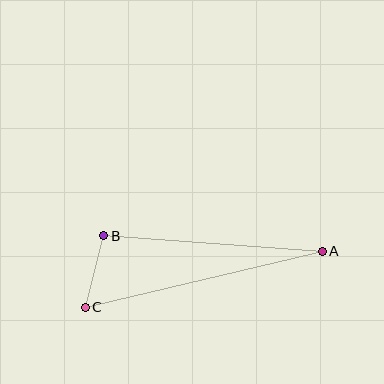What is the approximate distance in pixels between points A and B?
The distance between A and B is approximately 219 pixels.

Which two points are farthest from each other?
Points A and C are farthest from each other.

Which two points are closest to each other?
Points B and C are closest to each other.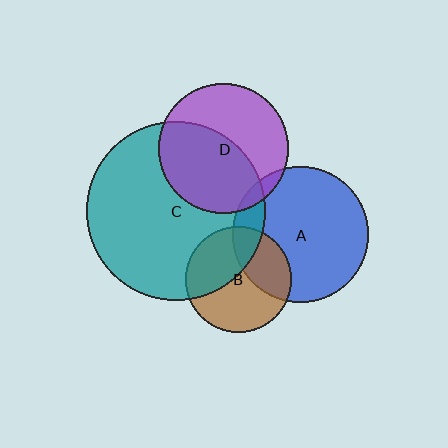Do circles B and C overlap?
Yes.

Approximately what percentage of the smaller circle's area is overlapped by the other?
Approximately 40%.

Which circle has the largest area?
Circle C (teal).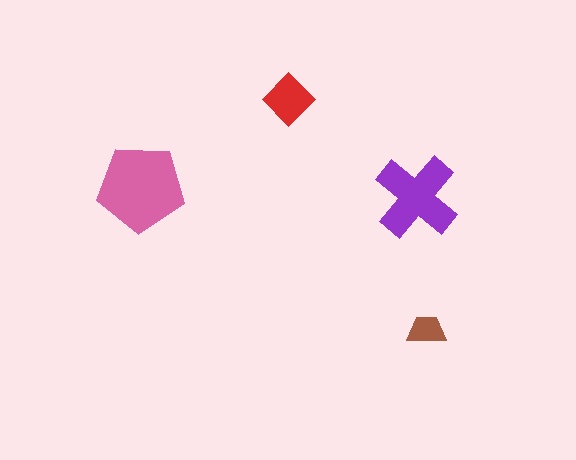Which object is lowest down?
The brown trapezoid is bottommost.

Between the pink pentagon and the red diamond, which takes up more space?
The pink pentagon.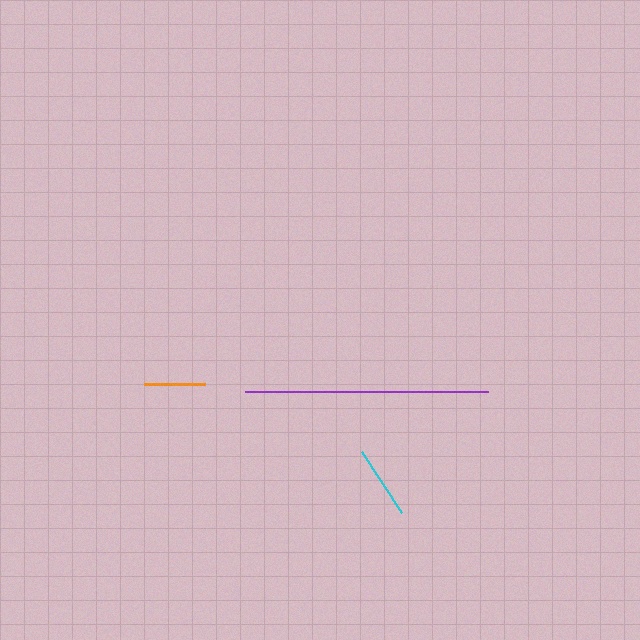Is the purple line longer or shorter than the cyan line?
The purple line is longer than the cyan line.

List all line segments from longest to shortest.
From longest to shortest: purple, cyan, orange.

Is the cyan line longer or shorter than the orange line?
The cyan line is longer than the orange line.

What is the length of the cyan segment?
The cyan segment is approximately 73 pixels long.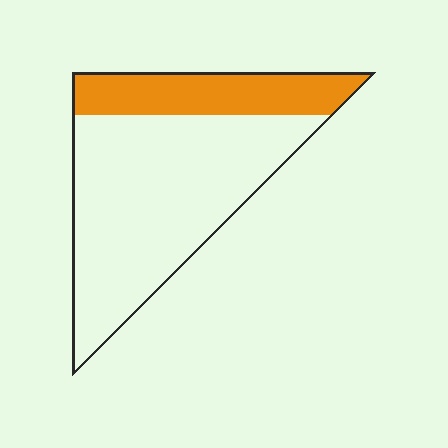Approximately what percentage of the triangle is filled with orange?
Approximately 25%.